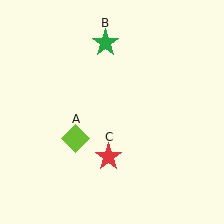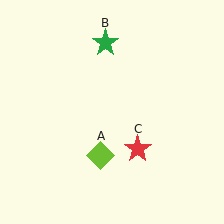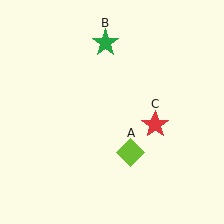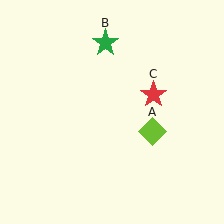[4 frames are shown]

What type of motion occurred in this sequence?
The lime diamond (object A), red star (object C) rotated counterclockwise around the center of the scene.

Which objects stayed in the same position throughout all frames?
Green star (object B) remained stationary.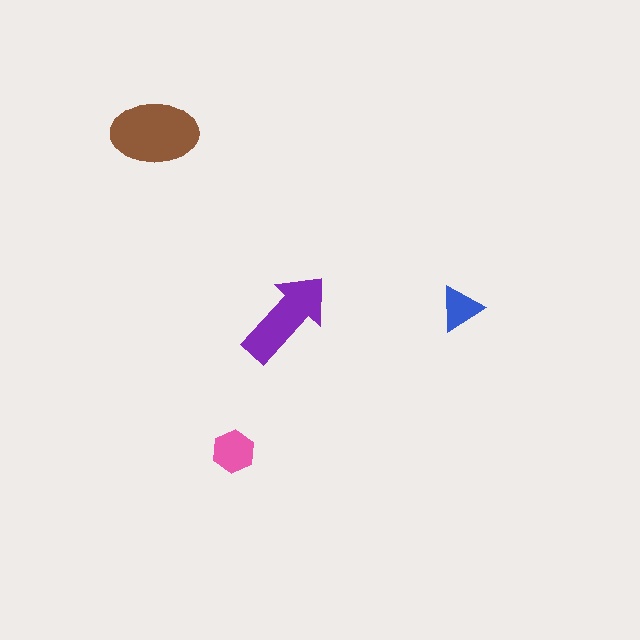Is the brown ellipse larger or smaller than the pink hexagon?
Larger.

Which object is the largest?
The brown ellipse.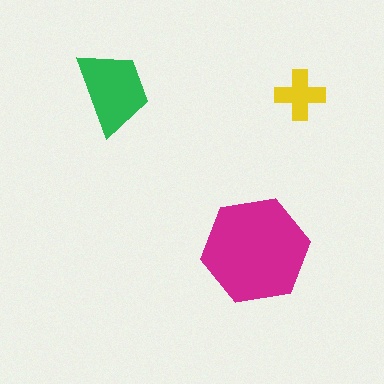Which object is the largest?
The magenta hexagon.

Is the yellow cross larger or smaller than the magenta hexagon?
Smaller.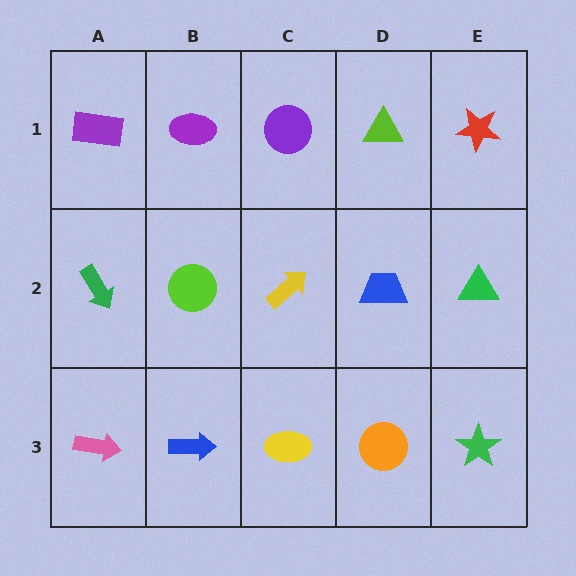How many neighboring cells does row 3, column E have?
2.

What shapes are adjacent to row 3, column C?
A yellow arrow (row 2, column C), a blue arrow (row 3, column B), an orange circle (row 3, column D).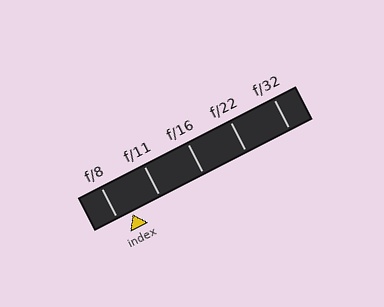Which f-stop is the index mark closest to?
The index mark is closest to f/8.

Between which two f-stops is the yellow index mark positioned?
The index mark is between f/8 and f/11.